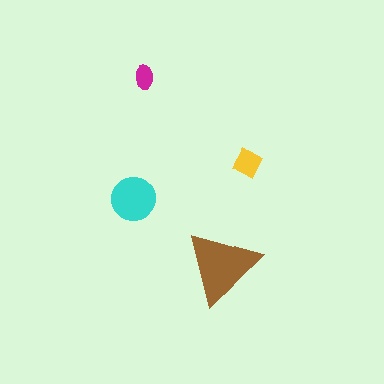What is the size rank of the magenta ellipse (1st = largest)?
4th.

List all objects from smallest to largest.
The magenta ellipse, the yellow diamond, the cyan circle, the brown triangle.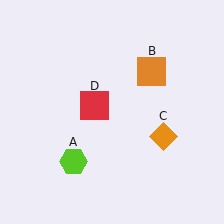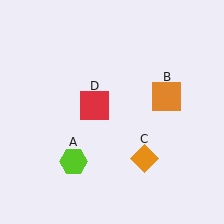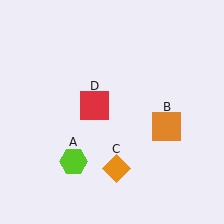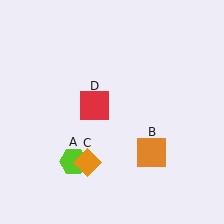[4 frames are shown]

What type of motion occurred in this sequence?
The orange square (object B), orange diamond (object C) rotated clockwise around the center of the scene.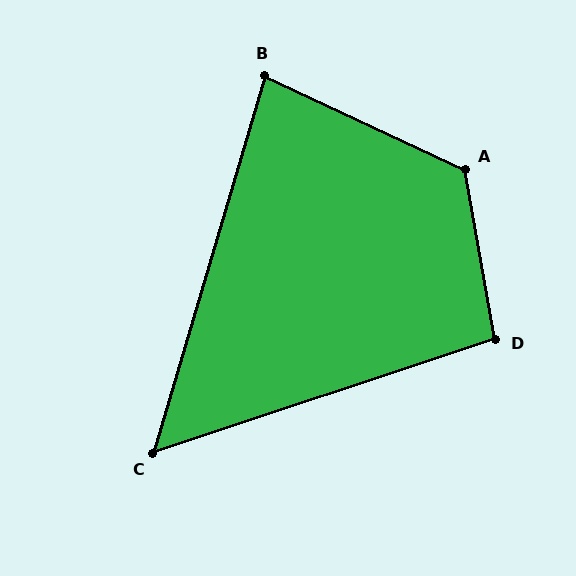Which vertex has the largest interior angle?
A, at approximately 125 degrees.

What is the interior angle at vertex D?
Approximately 98 degrees (obtuse).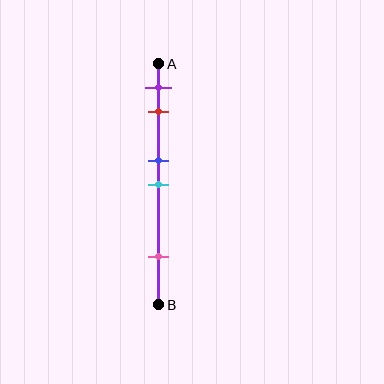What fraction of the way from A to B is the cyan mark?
The cyan mark is approximately 50% (0.5) of the way from A to B.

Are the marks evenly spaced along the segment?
No, the marks are not evenly spaced.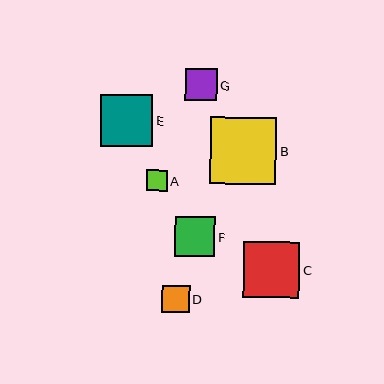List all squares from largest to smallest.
From largest to smallest: B, C, E, F, G, D, A.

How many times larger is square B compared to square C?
Square B is approximately 1.2 times the size of square C.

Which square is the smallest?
Square A is the smallest with a size of approximately 21 pixels.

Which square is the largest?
Square B is the largest with a size of approximately 67 pixels.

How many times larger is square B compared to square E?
Square B is approximately 1.3 times the size of square E.